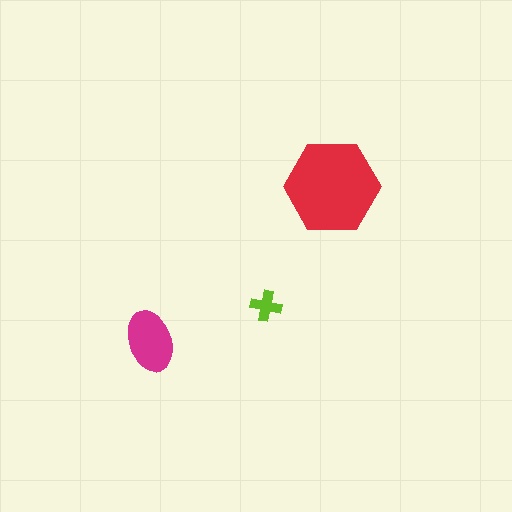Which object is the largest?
The red hexagon.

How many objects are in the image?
There are 3 objects in the image.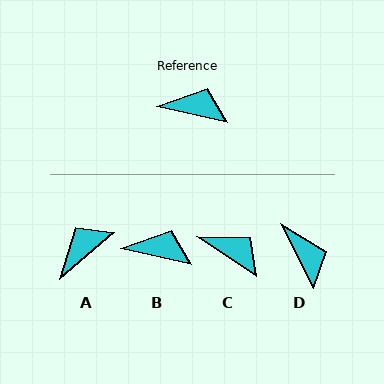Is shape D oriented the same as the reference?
No, it is off by about 51 degrees.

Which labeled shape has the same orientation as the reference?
B.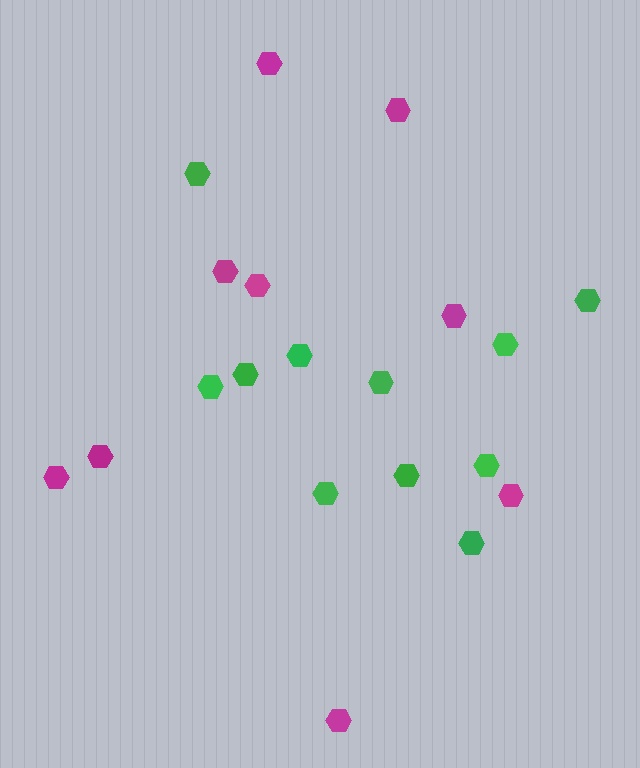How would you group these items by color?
There are 2 groups: one group of magenta hexagons (9) and one group of green hexagons (11).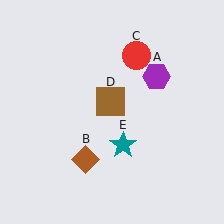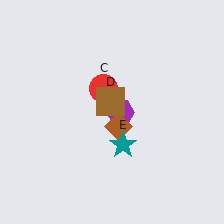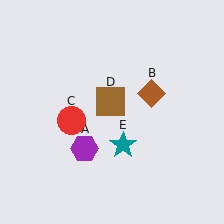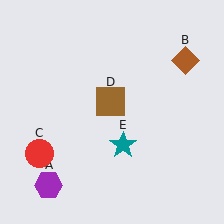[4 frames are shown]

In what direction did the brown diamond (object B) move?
The brown diamond (object B) moved up and to the right.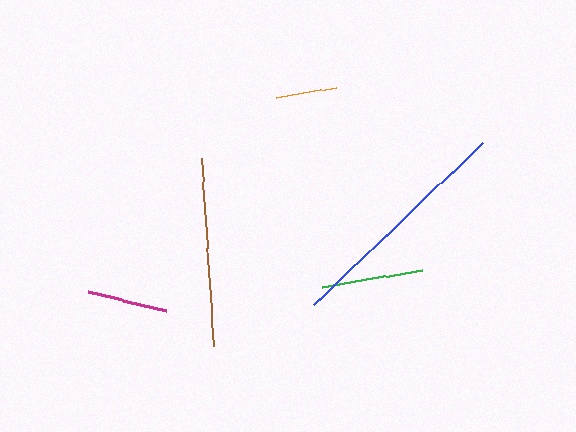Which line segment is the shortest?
The orange line is the shortest at approximately 61 pixels.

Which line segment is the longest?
The blue line is the longest at approximately 235 pixels.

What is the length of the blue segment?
The blue segment is approximately 235 pixels long.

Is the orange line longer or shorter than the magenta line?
The magenta line is longer than the orange line.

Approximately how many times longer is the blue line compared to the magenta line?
The blue line is approximately 2.9 times the length of the magenta line.